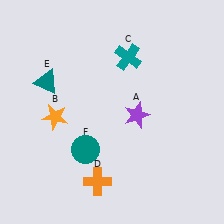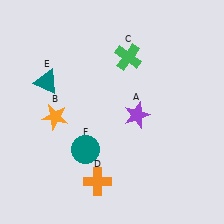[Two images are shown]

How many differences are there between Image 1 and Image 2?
There is 1 difference between the two images.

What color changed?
The cross (C) changed from teal in Image 1 to green in Image 2.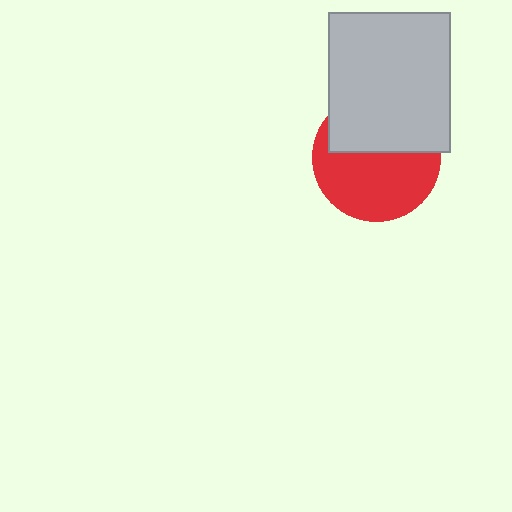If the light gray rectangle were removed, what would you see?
You would see the complete red circle.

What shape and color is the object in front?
The object in front is a light gray rectangle.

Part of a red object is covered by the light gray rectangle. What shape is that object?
It is a circle.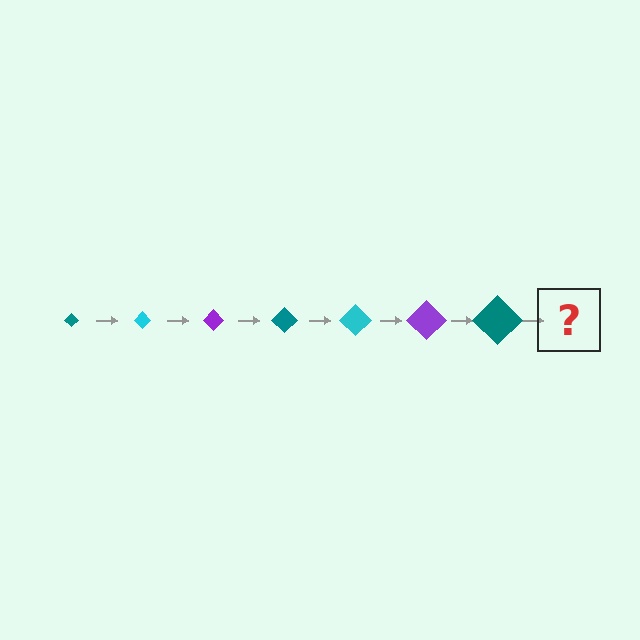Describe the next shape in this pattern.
It should be a cyan diamond, larger than the previous one.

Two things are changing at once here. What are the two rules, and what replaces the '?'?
The two rules are that the diamond grows larger each step and the color cycles through teal, cyan, and purple. The '?' should be a cyan diamond, larger than the previous one.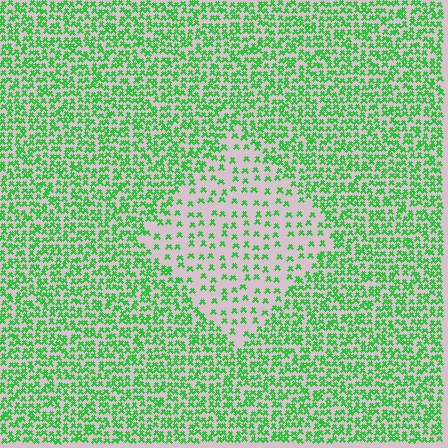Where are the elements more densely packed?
The elements are more densely packed outside the diamond boundary.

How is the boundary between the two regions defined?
The boundary is defined by a change in element density (approximately 2.5x ratio). All elements are the same color, size, and shape.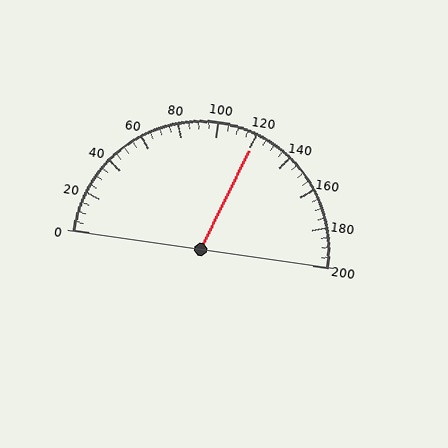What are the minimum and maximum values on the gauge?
The gauge ranges from 0 to 200.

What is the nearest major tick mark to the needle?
The nearest major tick mark is 120.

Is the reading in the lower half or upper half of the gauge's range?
The reading is in the upper half of the range (0 to 200).